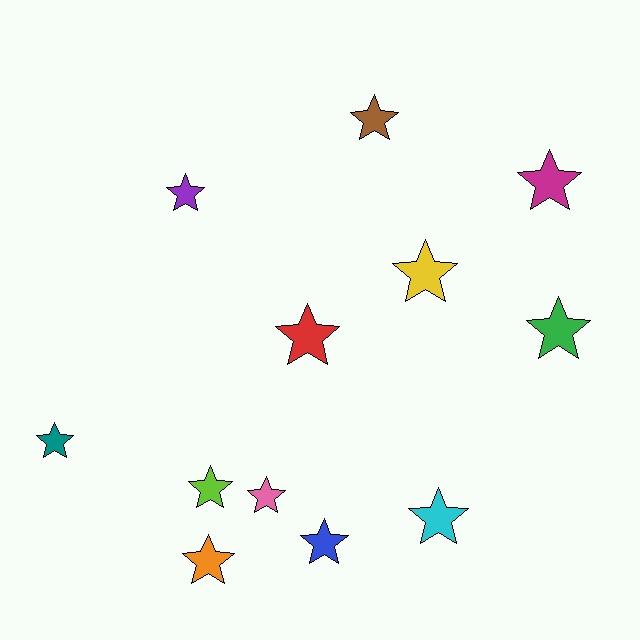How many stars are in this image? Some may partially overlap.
There are 12 stars.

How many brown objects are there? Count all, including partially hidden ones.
There is 1 brown object.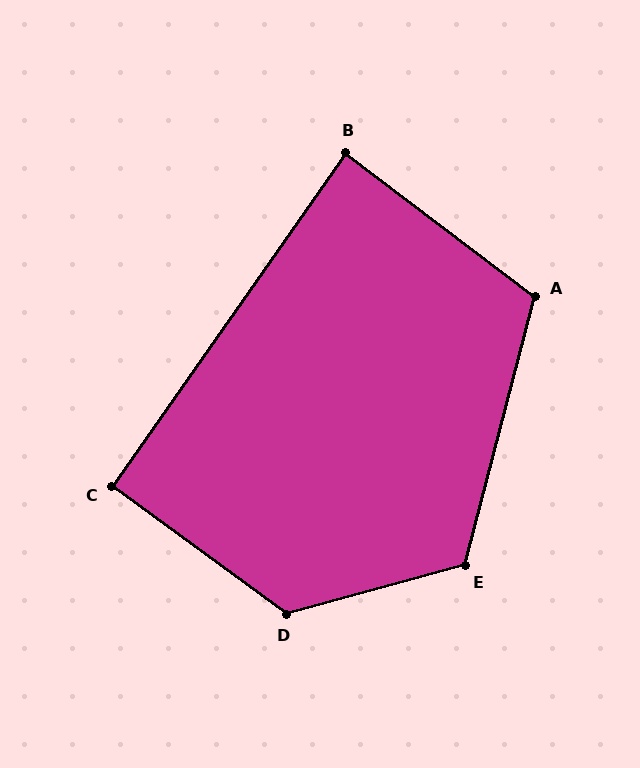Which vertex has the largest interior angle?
D, at approximately 129 degrees.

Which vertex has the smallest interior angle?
B, at approximately 88 degrees.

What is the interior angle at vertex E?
Approximately 120 degrees (obtuse).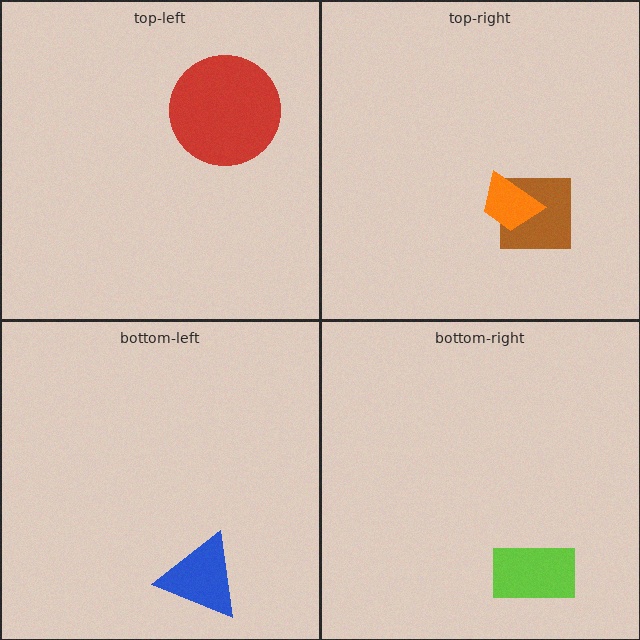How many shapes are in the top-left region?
1.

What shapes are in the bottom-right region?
The lime rectangle.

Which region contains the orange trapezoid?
The top-right region.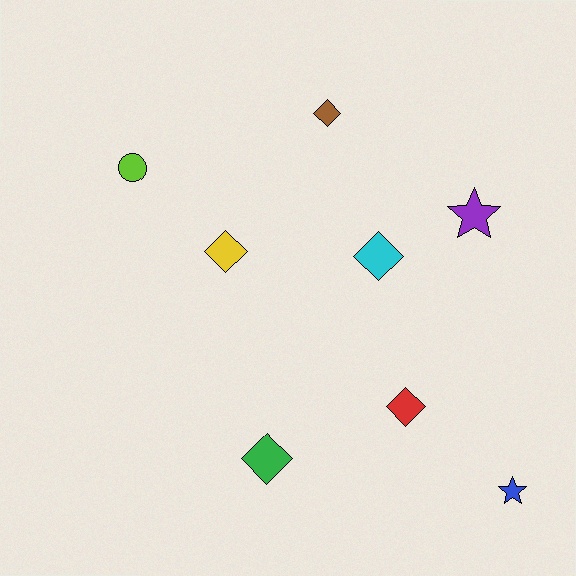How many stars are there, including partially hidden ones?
There are 2 stars.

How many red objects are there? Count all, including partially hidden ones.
There is 1 red object.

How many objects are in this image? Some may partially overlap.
There are 8 objects.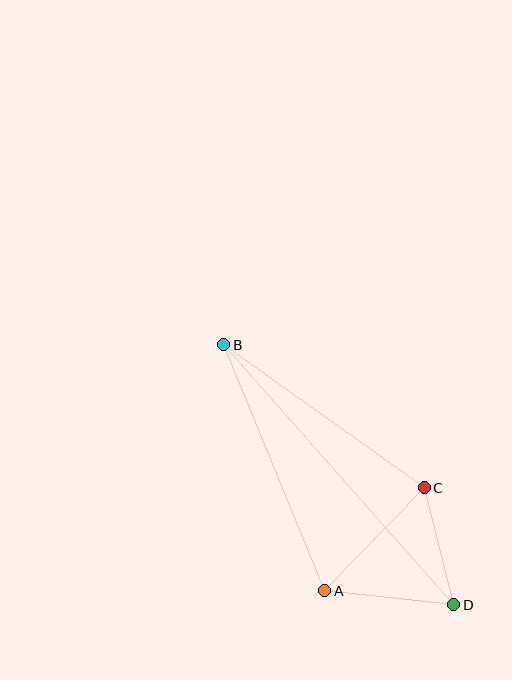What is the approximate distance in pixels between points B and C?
The distance between B and C is approximately 246 pixels.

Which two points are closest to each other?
Points C and D are closest to each other.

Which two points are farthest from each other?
Points B and D are farthest from each other.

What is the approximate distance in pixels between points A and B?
The distance between A and B is approximately 266 pixels.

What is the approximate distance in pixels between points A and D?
The distance between A and D is approximately 130 pixels.